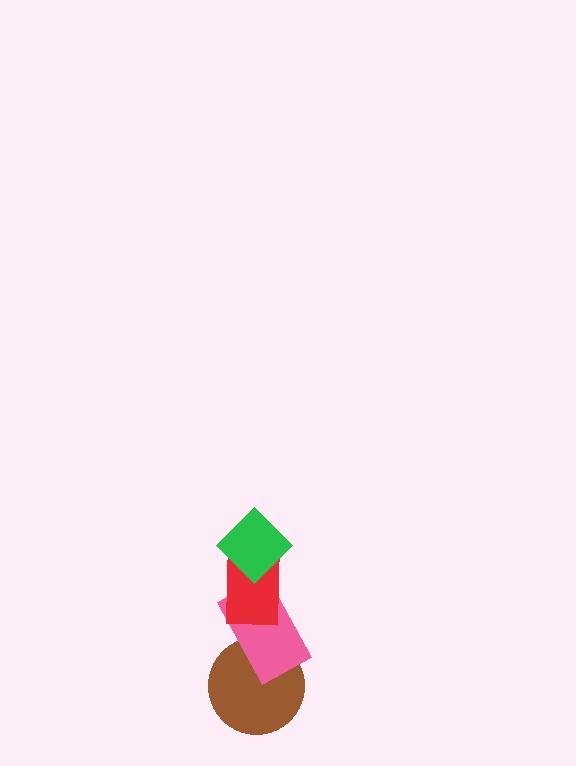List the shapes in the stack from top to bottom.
From top to bottom: the green diamond, the red rectangle, the pink rectangle, the brown circle.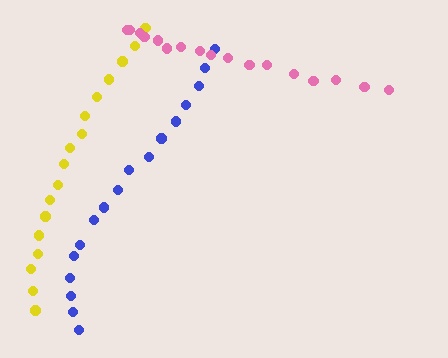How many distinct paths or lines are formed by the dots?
There are 3 distinct paths.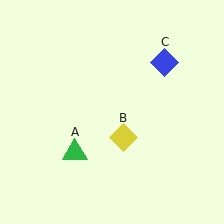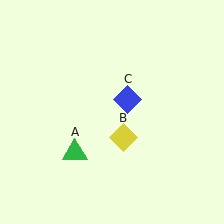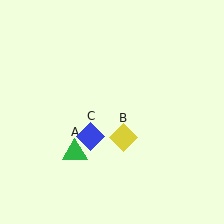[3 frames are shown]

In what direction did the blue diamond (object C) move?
The blue diamond (object C) moved down and to the left.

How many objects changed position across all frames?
1 object changed position: blue diamond (object C).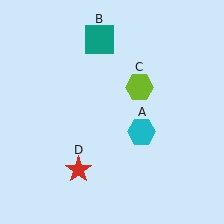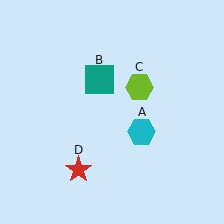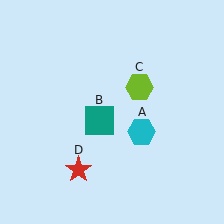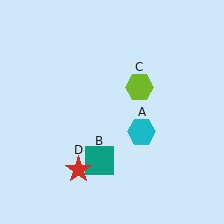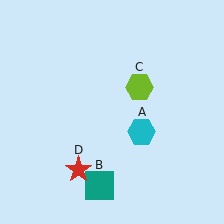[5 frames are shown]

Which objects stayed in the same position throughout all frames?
Cyan hexagon (object A) and lime hexagon (object C) and red star (object D) remained stationary.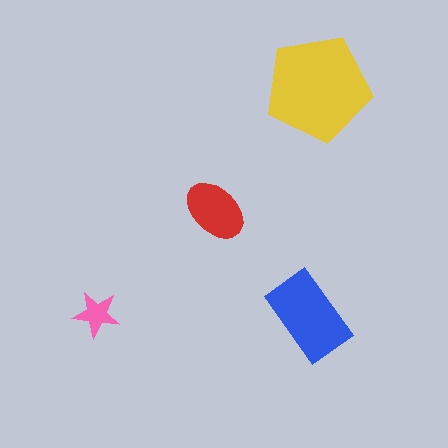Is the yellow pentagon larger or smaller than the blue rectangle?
Larger.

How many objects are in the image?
There are 4 objects in the image.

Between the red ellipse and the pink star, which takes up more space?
The red ellipse.